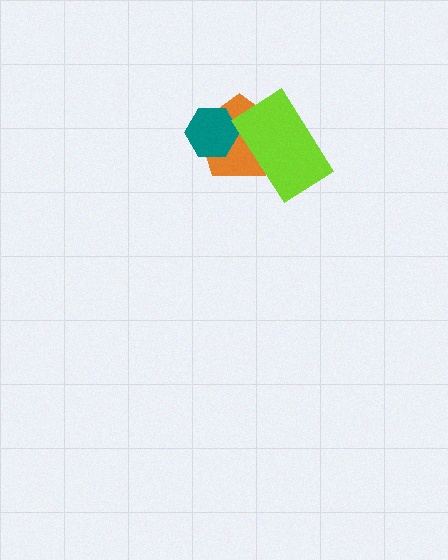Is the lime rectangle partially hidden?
No, no other shape covers it.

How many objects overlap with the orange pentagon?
2 objects overlap with the orange pentagon.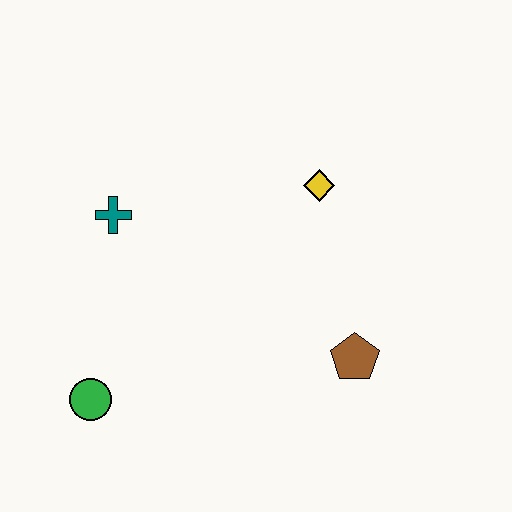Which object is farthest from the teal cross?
The brown pentagon is farthest from the teal cross.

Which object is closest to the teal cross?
The green circle is closest to the teal cross.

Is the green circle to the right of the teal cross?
No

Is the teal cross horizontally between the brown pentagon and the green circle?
Yes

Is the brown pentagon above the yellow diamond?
No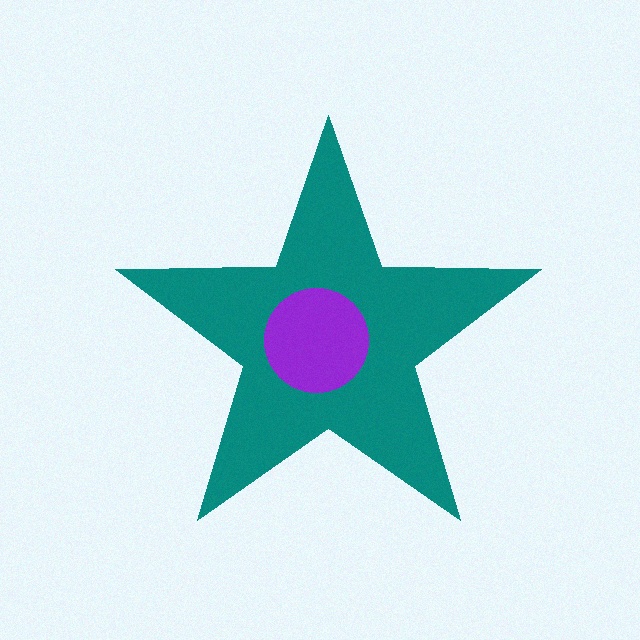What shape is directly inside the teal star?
The purple circle.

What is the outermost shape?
The teal star.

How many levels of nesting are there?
2.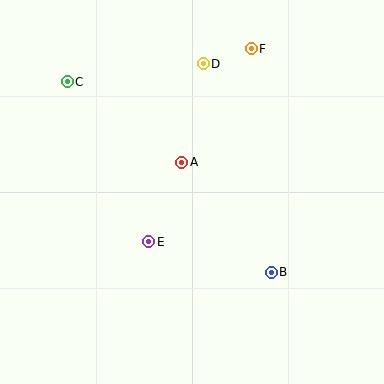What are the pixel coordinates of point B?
Point B is at (271, 272).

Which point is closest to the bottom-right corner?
Point B is closest to the bottom-right corner.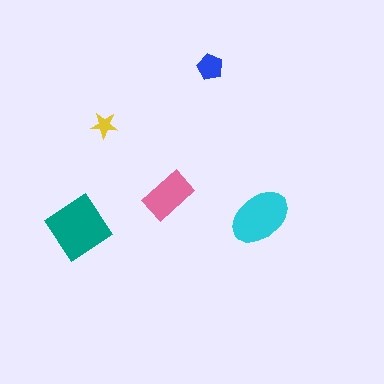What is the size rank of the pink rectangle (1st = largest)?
3rd.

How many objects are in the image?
There are 5 objects in the image.